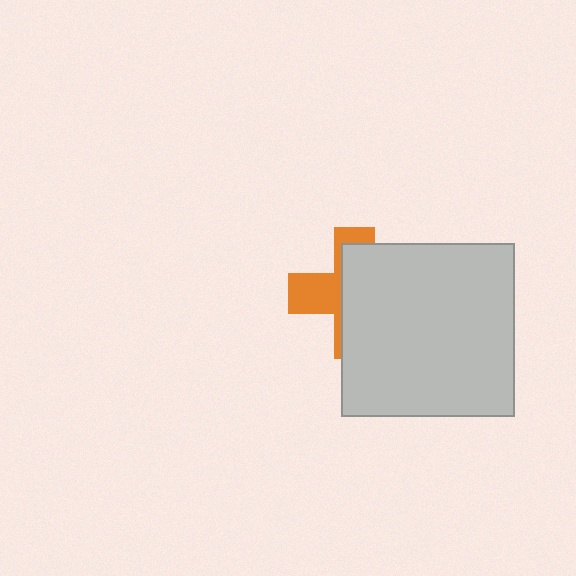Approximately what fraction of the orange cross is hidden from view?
Roughly 62% of the orange cross is hidden behind the light gray square.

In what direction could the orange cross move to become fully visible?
The orange cross could move left. That would shift it out from behind the light gray square entirely.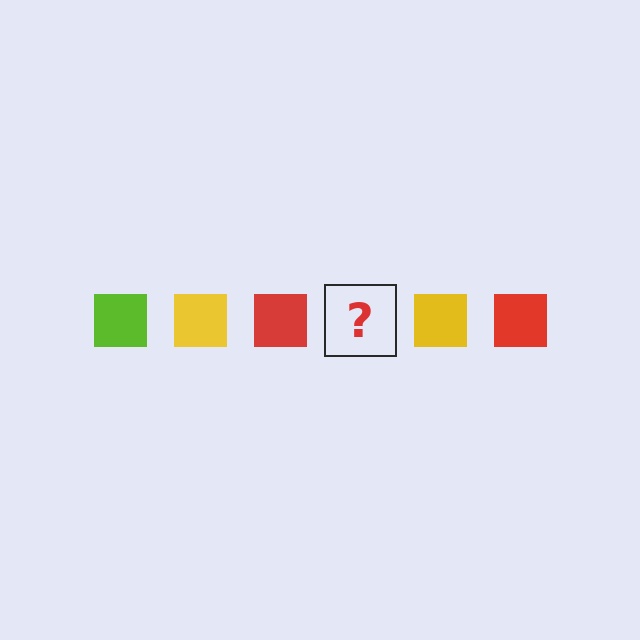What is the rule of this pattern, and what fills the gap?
The rule is that the pattern cycles through lime, yellow, red squares. The gap should be filled with a lime square.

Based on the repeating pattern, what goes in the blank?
The blank should be a lime square.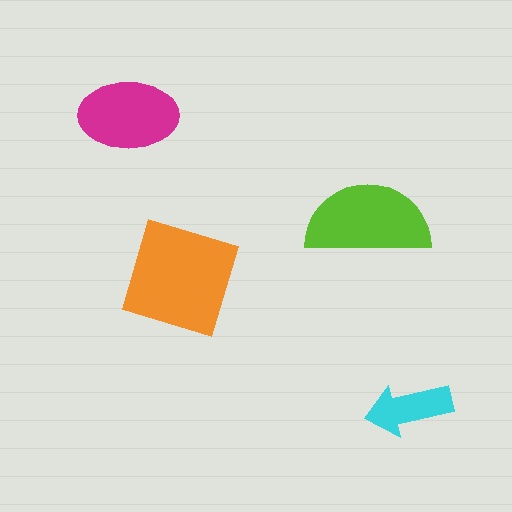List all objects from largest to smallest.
The orange square, the lime semicircle, the magenta ellipse, the cyan arrow.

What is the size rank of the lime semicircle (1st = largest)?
2nd.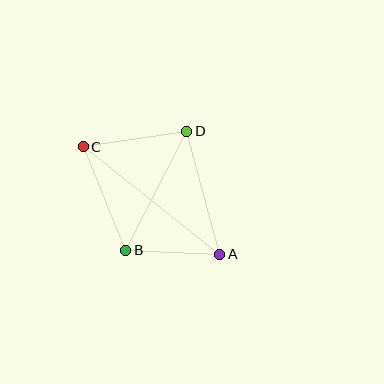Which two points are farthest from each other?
Points A and C are farthest from each other.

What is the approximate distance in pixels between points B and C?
The distance between B and C is approximately 112 pixels.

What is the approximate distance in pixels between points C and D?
The distance between C and D is approximately 105 pixels.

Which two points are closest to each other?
Points A and B are closest to each other.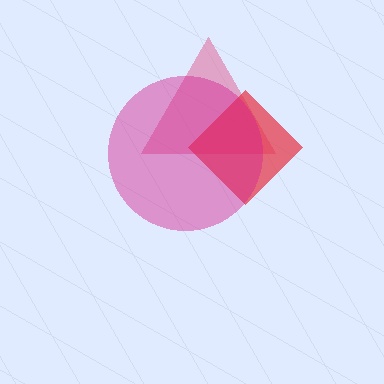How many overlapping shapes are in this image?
There are 3 overlapping shapes in the image.